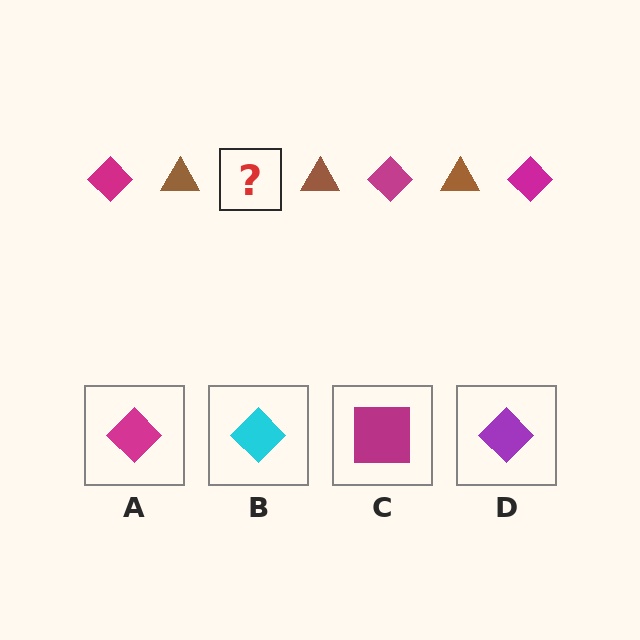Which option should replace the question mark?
Option A.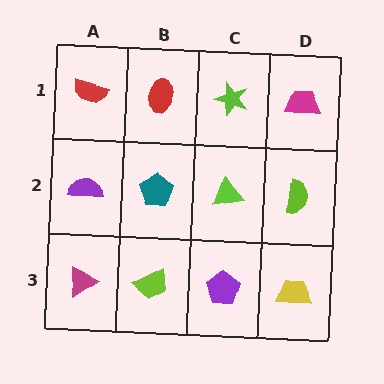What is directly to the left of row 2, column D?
A lime triangle.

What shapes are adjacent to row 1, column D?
A lime semicircle (row 2, column D), a lime star (row 1, column C).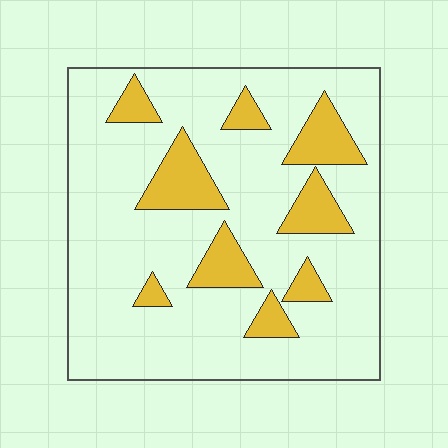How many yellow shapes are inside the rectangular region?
9.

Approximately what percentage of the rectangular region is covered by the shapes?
Approximately 20%.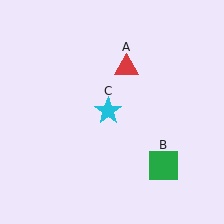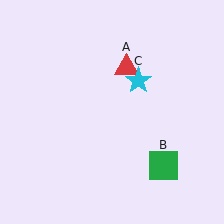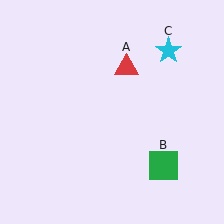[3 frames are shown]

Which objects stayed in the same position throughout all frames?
Red triangle (object A) and green square (object B) remained stationary.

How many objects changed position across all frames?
1 object changed position: cyan star (object C).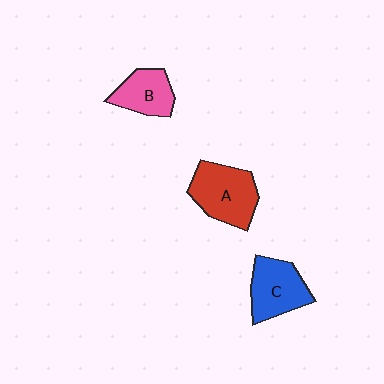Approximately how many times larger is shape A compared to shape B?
Approximately 1.4 times.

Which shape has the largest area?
Shape A (red).